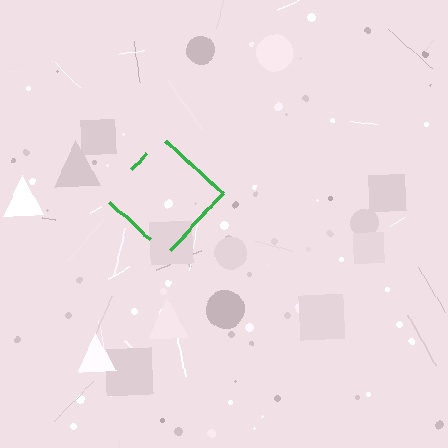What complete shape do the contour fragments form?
The contour fragments form a diamond.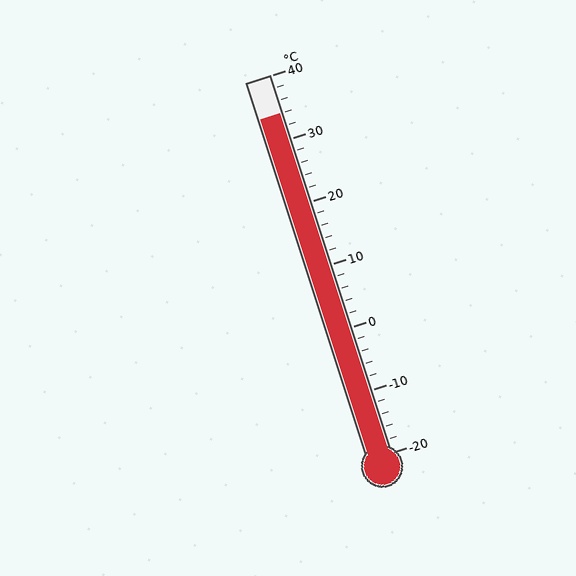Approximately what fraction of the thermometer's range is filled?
The thermometer is filled to approximately 90% of its range.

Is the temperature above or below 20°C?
The temperature is above 20°C.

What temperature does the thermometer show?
The thermometer shows approximately 34°C.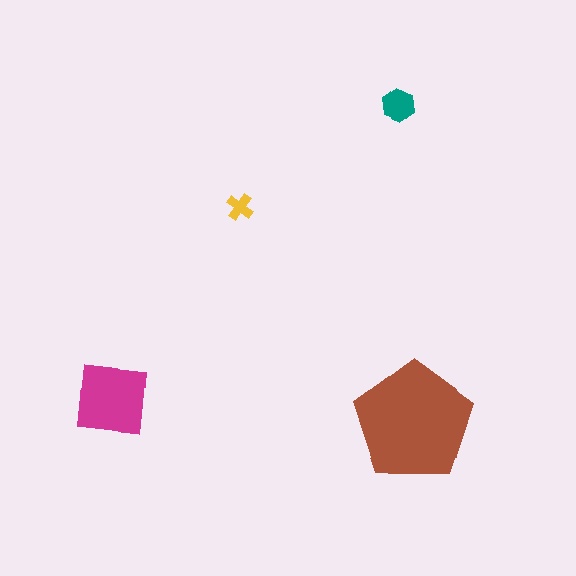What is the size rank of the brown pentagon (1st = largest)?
1st.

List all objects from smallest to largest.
The yellow cross, the teal hexagon, the magenta square, the brown pentagon.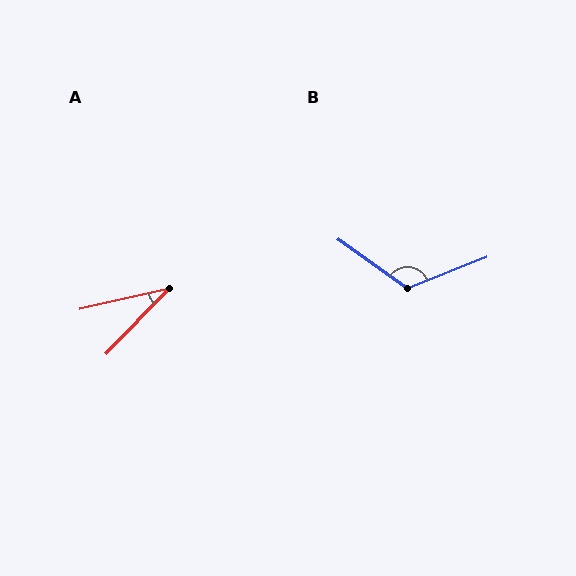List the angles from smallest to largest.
A (33°), B (123°).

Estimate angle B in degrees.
Approximately 123 degrees.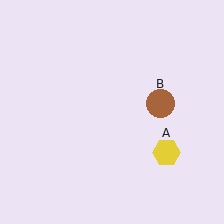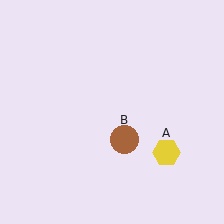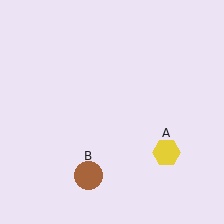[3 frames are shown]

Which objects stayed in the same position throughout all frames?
Yellow hexagon (object A) remained stationary.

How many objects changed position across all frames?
1 object changed position: brown circle (object B).